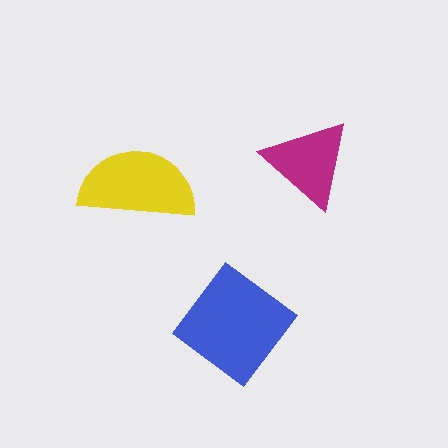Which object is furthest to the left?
The yellow semicircle is leftmost.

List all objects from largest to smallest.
The blue diamond, the yellow semicircle, the magenta triangle.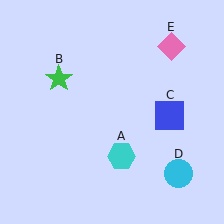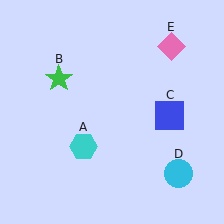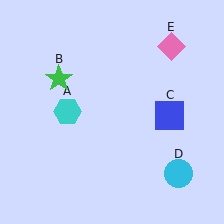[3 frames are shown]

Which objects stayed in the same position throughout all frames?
Green star (object B) and blue square (object C) and cyan circle (object D) and pink diamond (object E) remained stationary.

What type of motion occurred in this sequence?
The cyan hexagon (object A) rotated clockwise around the center of the scene.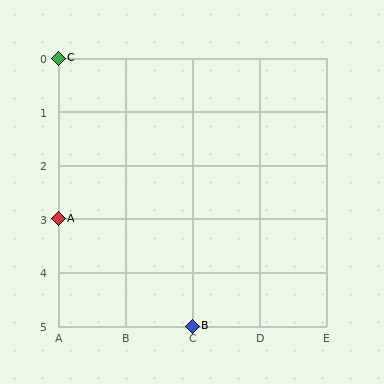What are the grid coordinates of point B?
Point B is at grid coordinates (C, 5).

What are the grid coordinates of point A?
Point A is at grid coordinates (A, 3).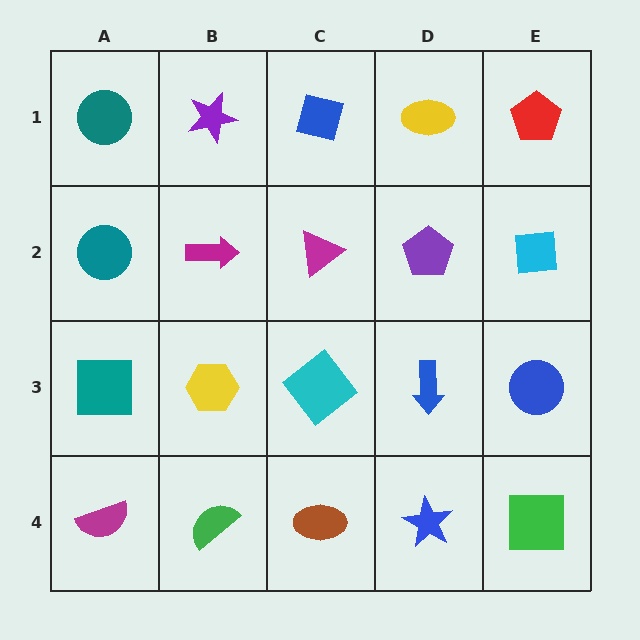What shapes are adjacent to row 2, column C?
A blue square (row 1, column C), a cyan diamond (row 3, column C), a magenta arrow (row 2, column B), a purple pentagon (row 2, column D).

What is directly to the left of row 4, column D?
A brown ellipse.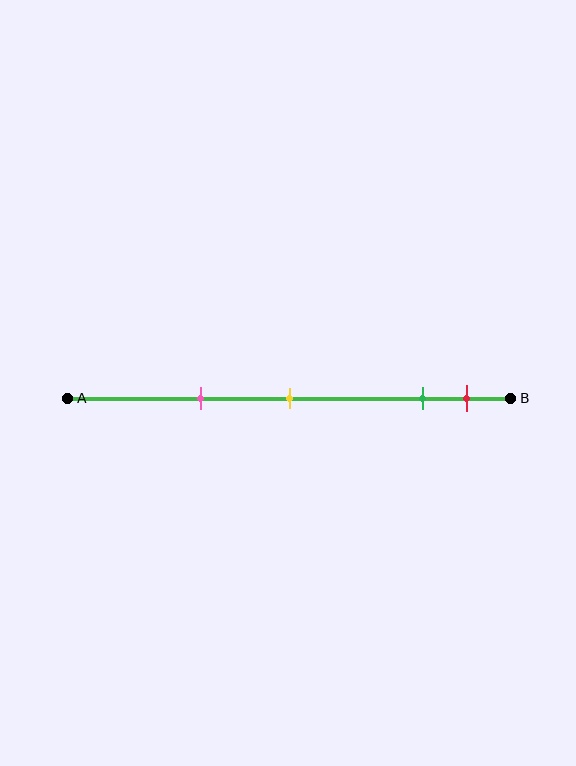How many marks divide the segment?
There are 4 marks dividing the segment.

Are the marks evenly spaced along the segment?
No, the marks are not evenly spaced.